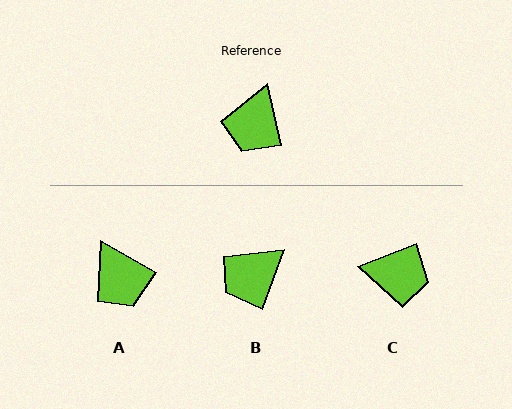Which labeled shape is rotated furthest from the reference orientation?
C, about 98 degrees away.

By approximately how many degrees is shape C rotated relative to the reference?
Approximately 98 degrees counter-clockwise.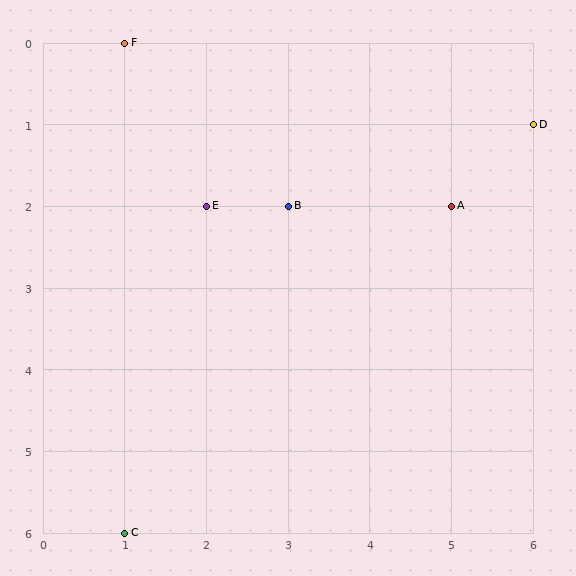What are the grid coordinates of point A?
Point A is at grid coordinates (5, 2).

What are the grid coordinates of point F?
Point F is at grid coordinates (1, 0).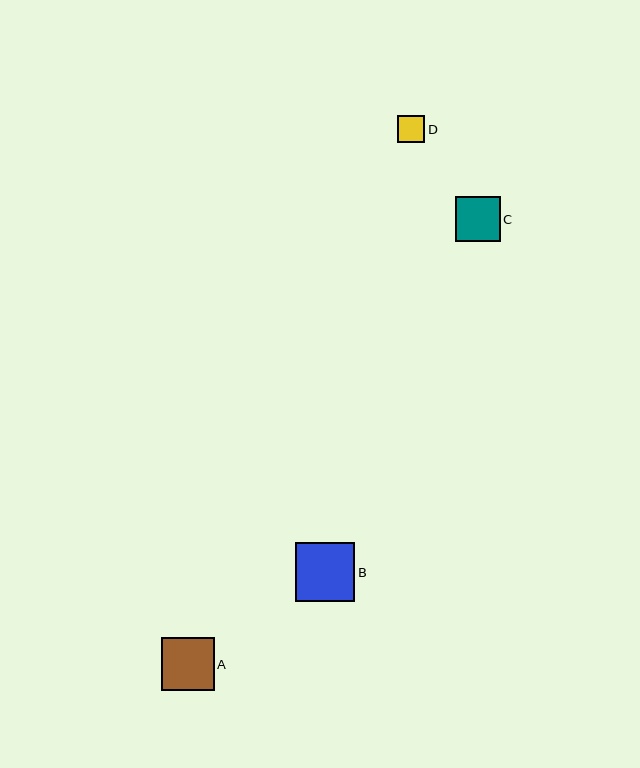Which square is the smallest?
Square D is the smallest with a size of approximately 27 pixels.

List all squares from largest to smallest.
From largest to smallest: B, A, C, D.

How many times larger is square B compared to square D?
Square B is approximately 2.2 times the size of square D.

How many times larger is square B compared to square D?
Square B is approximately 2.2 times the size of square D.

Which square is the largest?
Square B is the largest with a size of approximately 59 pixels.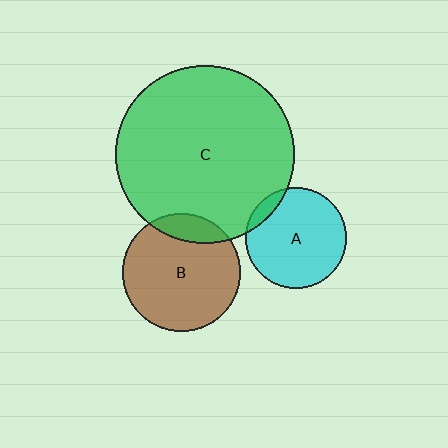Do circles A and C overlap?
Yes.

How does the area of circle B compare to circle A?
Approximately 1.4 times.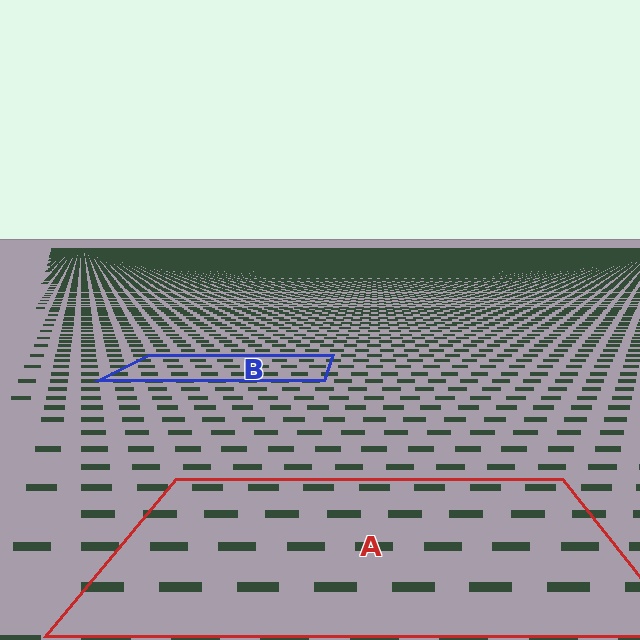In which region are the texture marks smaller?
The texture marks are smaller in region B, because it is farther away.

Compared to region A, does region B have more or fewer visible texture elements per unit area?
Region B has more texture elements per unit area — they are packed more densely because it is farther away.